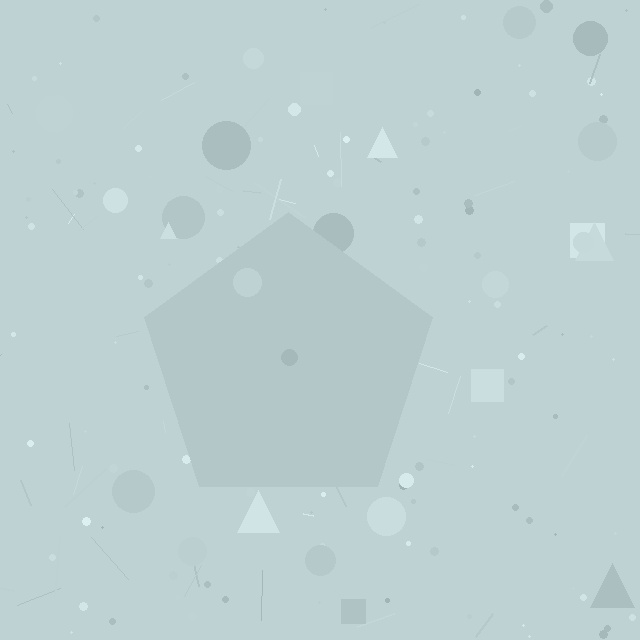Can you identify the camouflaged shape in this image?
The camouflaged shape is a pentagon.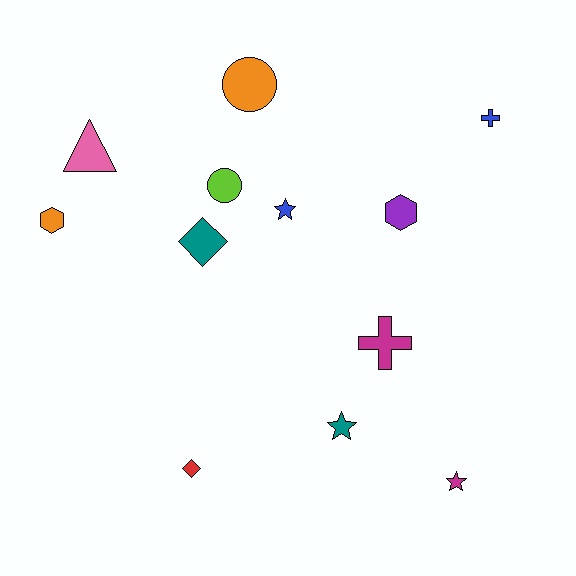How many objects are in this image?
There are 12 objects.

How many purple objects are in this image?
There is 1 purple object.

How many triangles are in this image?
There is 1 triangle.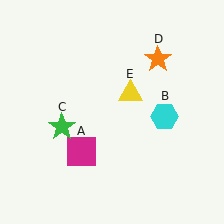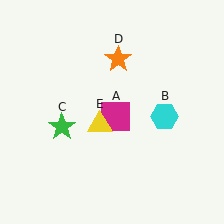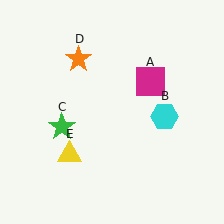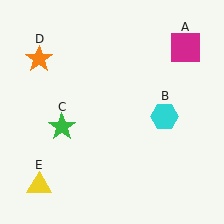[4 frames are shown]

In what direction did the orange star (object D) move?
The orange star (object D) moved left.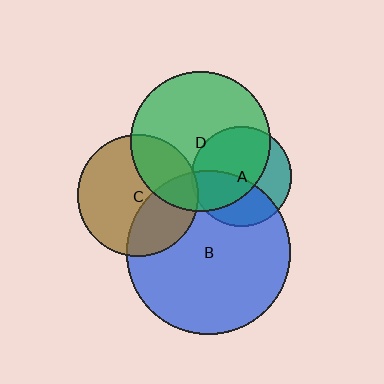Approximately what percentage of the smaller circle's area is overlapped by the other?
Approximately 40%.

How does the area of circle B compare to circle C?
Approximately 1.8 times.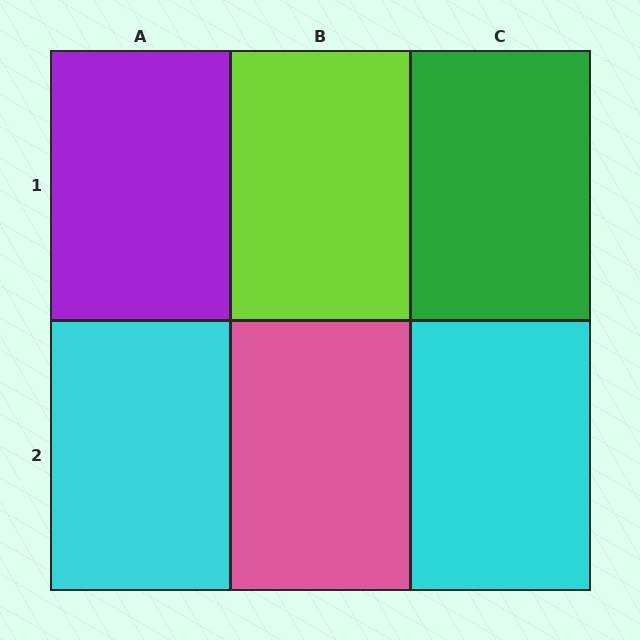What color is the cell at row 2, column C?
Cyan.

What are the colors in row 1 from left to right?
Purple, lime, green.